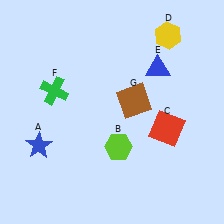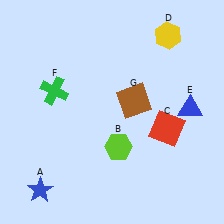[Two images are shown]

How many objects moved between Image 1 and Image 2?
2 objects moved between the two images.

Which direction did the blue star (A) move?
The blue star (A) moved down.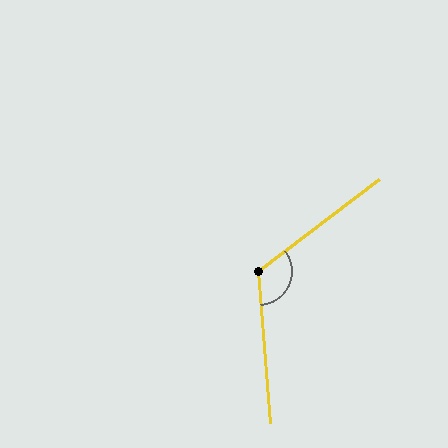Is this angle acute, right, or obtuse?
It is obtuse.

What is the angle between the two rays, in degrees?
Approximately 122 degrees.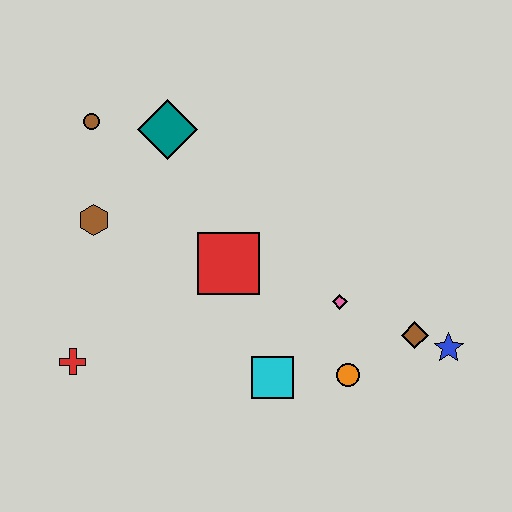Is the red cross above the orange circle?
Yes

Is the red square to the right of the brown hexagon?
Yes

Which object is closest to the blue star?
The brown diamond is closest to the blue star.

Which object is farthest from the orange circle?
The brown circle is farthest from the orange circle.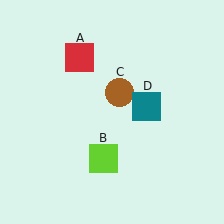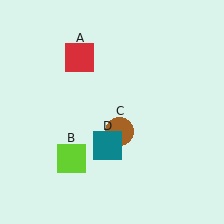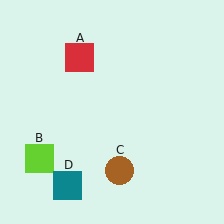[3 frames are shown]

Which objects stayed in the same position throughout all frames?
Red square (object A) remained stationary.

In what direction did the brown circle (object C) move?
The brown circle (object C) moved down.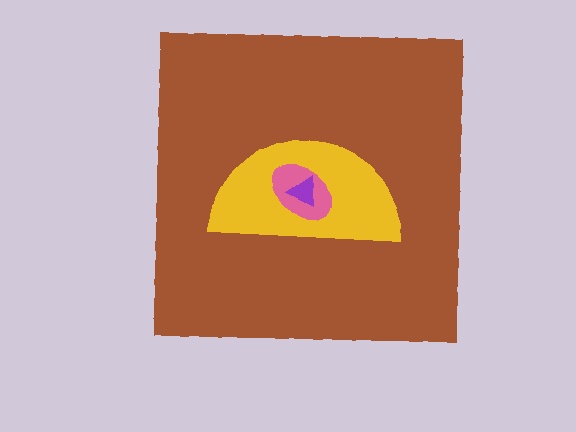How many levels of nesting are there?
4.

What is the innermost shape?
The purple triangle.